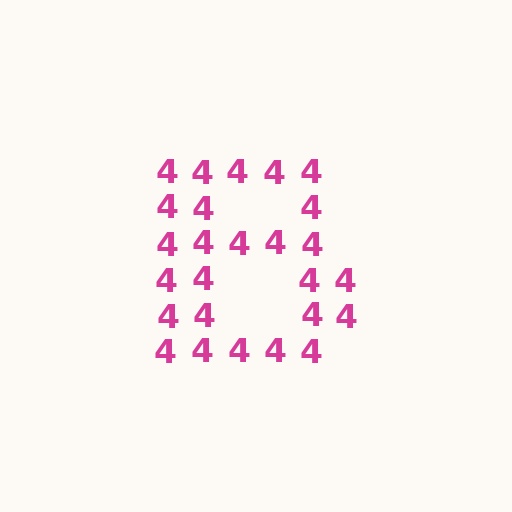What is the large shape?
The large shape is the letter B.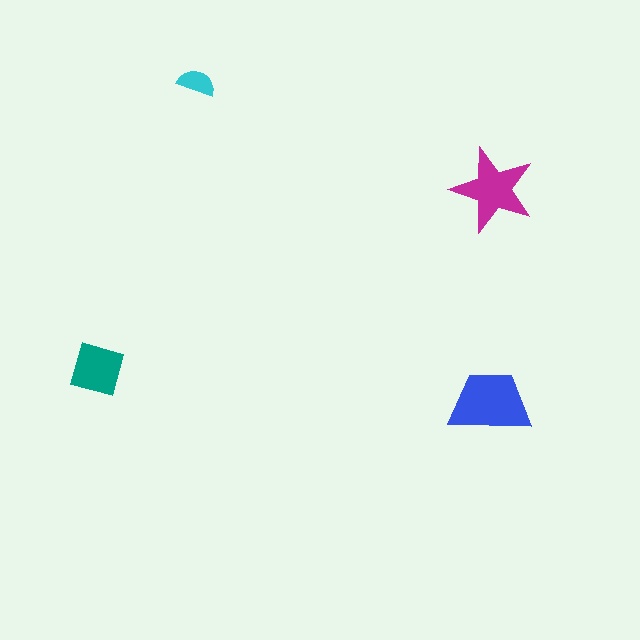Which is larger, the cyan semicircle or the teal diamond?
The teal diamond.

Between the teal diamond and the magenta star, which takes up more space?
The magenta star.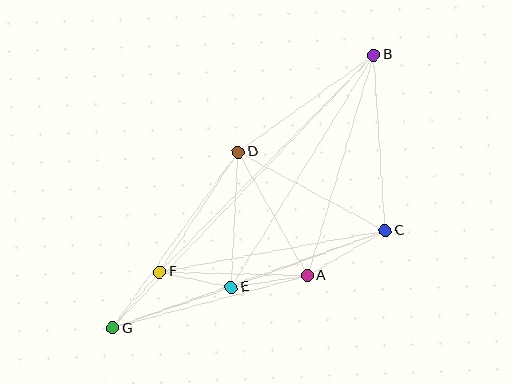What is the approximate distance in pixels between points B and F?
The distance between B and F is approximately 305 pixels.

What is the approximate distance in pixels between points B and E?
The distance between B and E is approximately 273 pixels.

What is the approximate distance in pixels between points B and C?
The distance between B and C is approximately 176 pixels.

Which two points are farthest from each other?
Points B and G are farthest from each other.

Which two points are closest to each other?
Points E and F are closest to each other.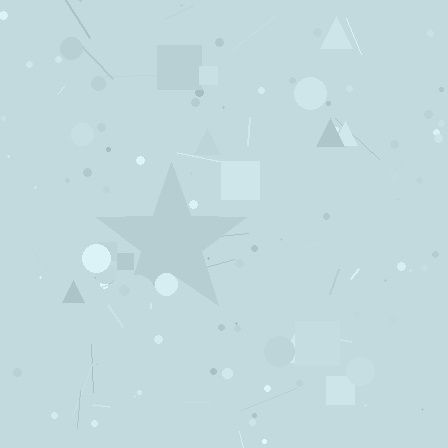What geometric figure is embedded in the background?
A star is embedded in the background.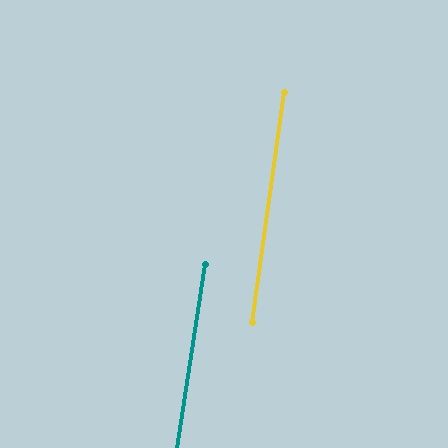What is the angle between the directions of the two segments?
Approximately 1 degree.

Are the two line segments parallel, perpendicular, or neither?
Parallel — their directions differ by only 0.6°.